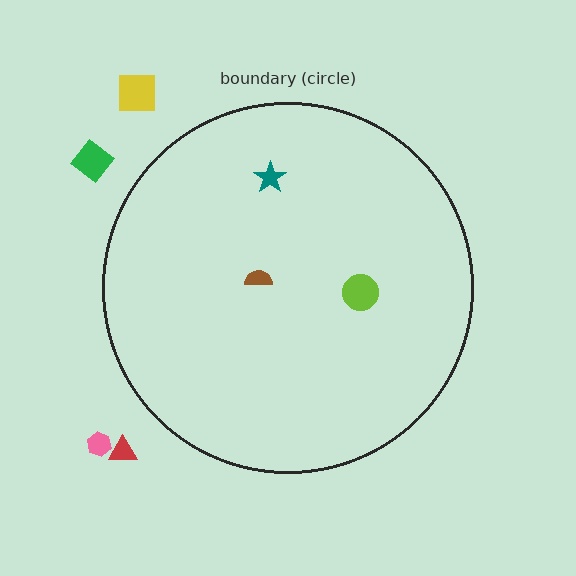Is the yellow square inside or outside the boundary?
Outside.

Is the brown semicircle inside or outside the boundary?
Inside.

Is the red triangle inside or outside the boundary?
Outside.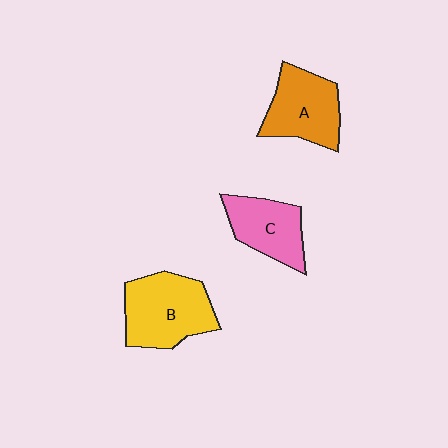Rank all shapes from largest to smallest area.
From largest to smallest: B (yellow), A (orange), C (pink).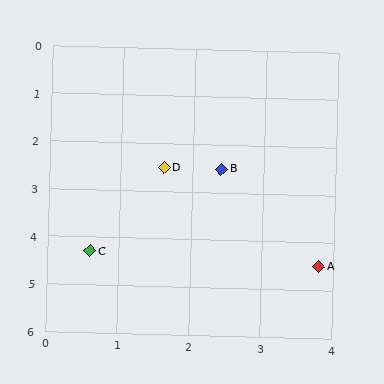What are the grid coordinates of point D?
Point D is at approximately (1.6, 2.5).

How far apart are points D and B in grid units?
Points D and B are about 0.8 grid units apart.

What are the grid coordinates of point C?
Point C is at approximately (0.6, 4.3).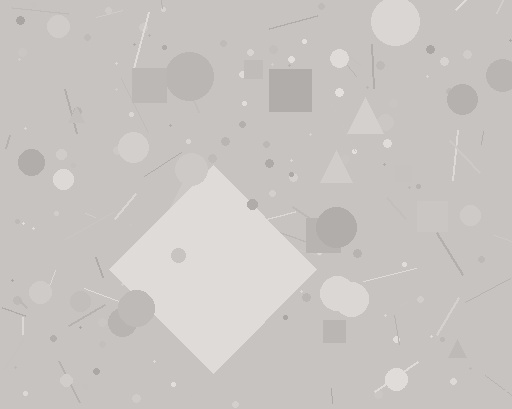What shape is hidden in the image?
A diamond is hidden in the image.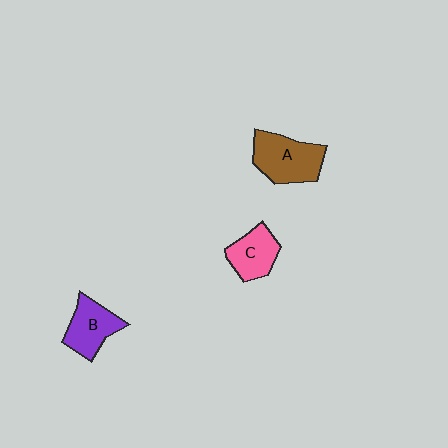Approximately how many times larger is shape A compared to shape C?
Approximately 1.4 times.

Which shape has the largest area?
Shape A (brown).